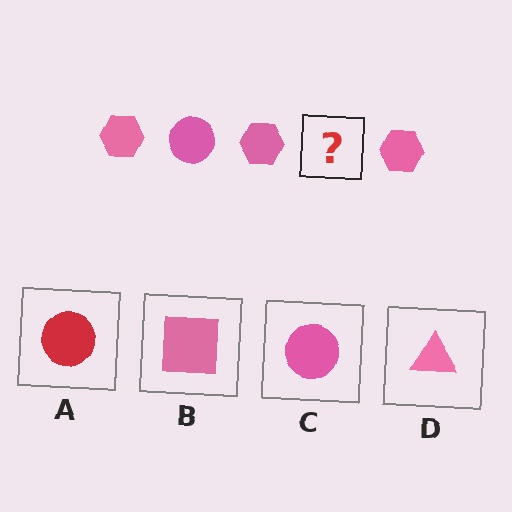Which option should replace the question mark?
Option C.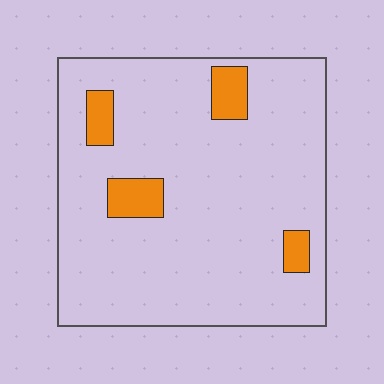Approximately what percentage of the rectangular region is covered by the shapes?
Approximately 10%.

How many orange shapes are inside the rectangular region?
4.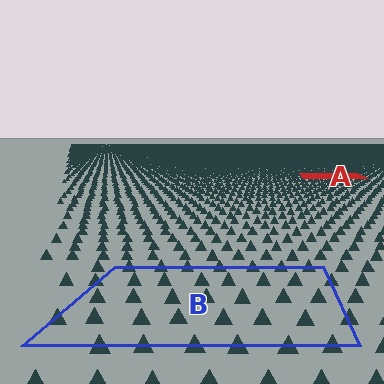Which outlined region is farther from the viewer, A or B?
Region A is farther from the viewer — the texture elements inside it appear smaller and more densely packed.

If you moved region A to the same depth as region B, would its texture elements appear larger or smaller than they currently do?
They would appear larger. At a closer depth, the same texture elements are projected at a bigger on-screen size.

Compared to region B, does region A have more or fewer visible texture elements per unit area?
Region A has more texture elements per unit area — they are packed more densely because it is farther away.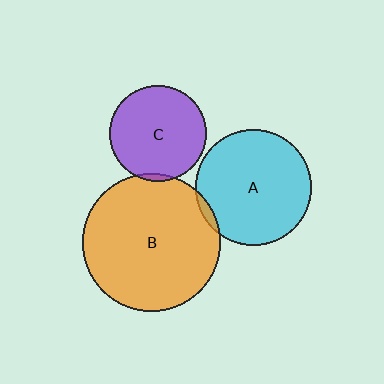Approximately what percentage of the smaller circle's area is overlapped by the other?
Approximately 5%.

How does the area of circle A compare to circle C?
Approximately 1.4 times.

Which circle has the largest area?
Circle B (orange).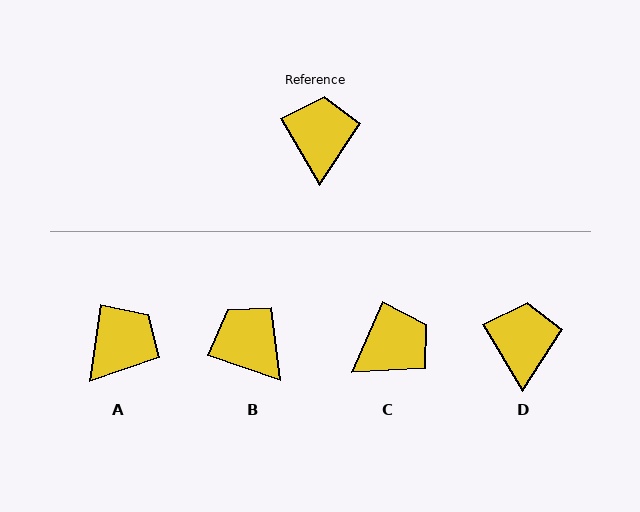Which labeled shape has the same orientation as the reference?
D.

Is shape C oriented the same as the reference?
No, it is off by about 54 degrees.